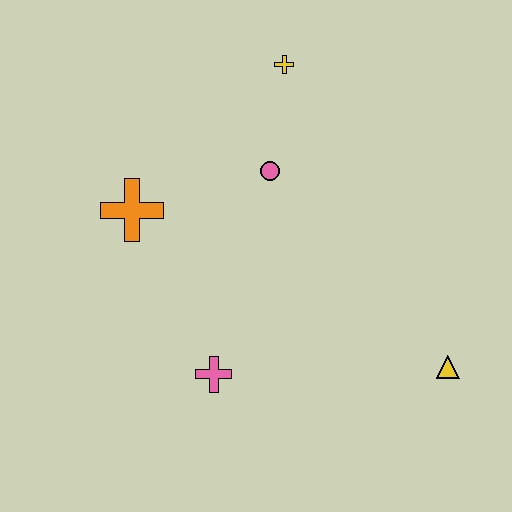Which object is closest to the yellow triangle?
The pink cross is closest to the yellow triangle.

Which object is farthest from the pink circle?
The yellow triangle is farthest from the pink circle.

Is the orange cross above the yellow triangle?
Yes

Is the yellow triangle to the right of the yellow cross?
Yes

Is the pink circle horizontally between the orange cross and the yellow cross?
Yes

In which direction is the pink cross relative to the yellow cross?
The pink cross is below the yellow cross.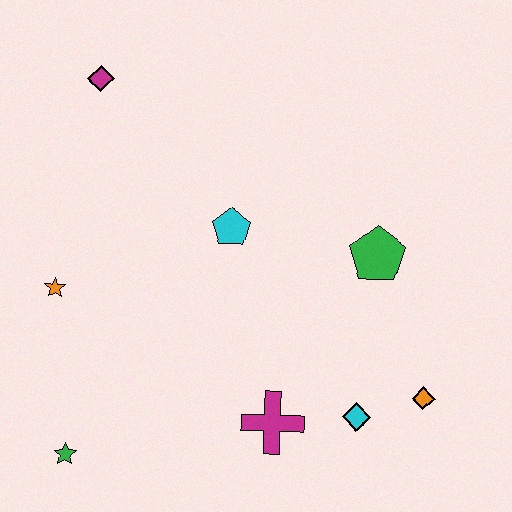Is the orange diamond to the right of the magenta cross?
Yes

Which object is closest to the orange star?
The green star is closest to the orange star.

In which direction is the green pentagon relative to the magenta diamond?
The green pentagon is to the right of the magenta diamond.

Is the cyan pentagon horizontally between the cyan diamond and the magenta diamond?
Yes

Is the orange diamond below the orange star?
Yes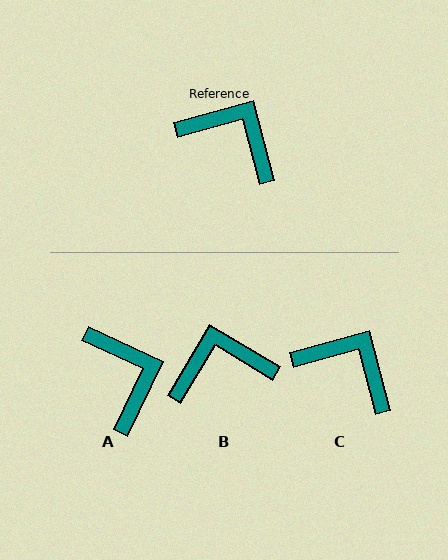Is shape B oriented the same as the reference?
No, it is off by about 44 degrees.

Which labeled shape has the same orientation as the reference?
C.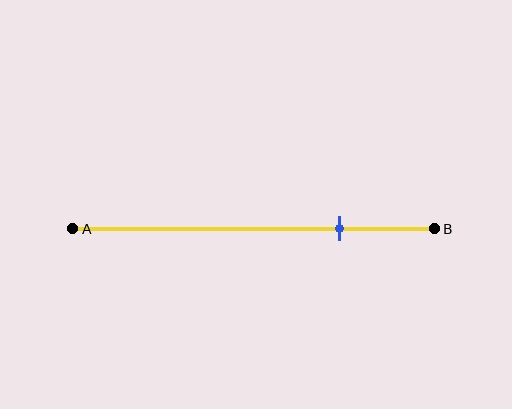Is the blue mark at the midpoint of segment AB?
No, the mark is at about 75% from A, not at the 50% midpoint.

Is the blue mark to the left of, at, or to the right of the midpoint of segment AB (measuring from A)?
The blue mark is to the right of the midpoint of segment AB.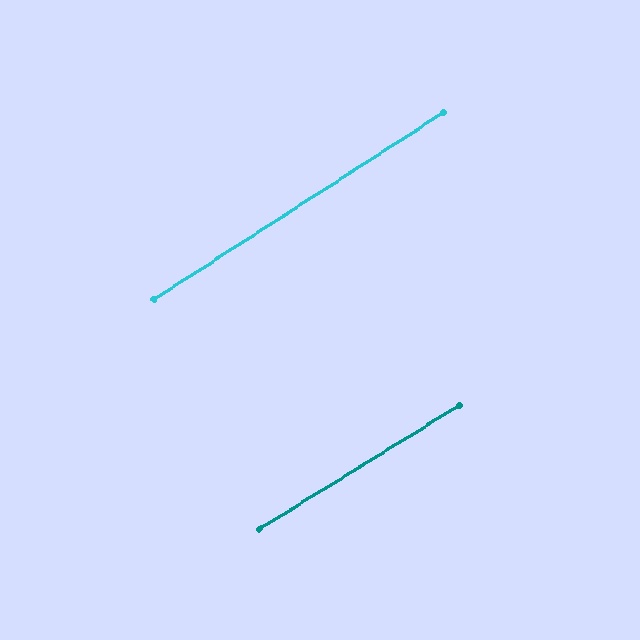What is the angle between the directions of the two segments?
Approximately 1 degree.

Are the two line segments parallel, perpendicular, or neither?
Parallel — their directions differ by only 1.3°.